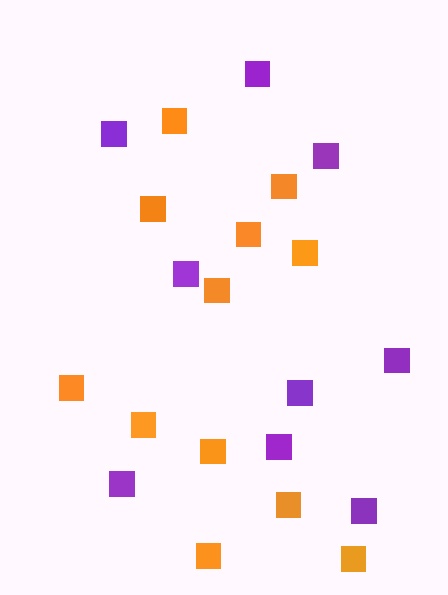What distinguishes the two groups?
There are 2 groups: one group of purple squares (9) and one group of orange squares (12).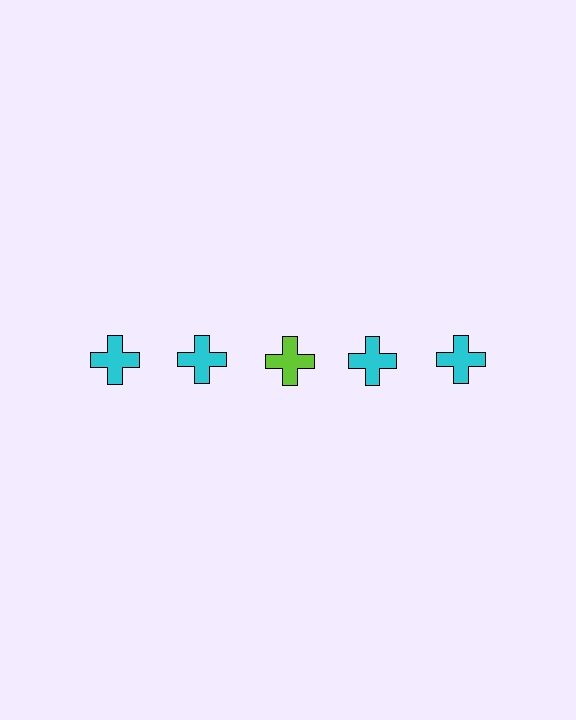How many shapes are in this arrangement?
There are 5 shapes arranged in a grid pattern.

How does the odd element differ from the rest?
It has a different color: lime instead of cyan.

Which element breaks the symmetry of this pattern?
The lime cross in the top row, center column breaks the symmetry. All other shapes are cyan crosses.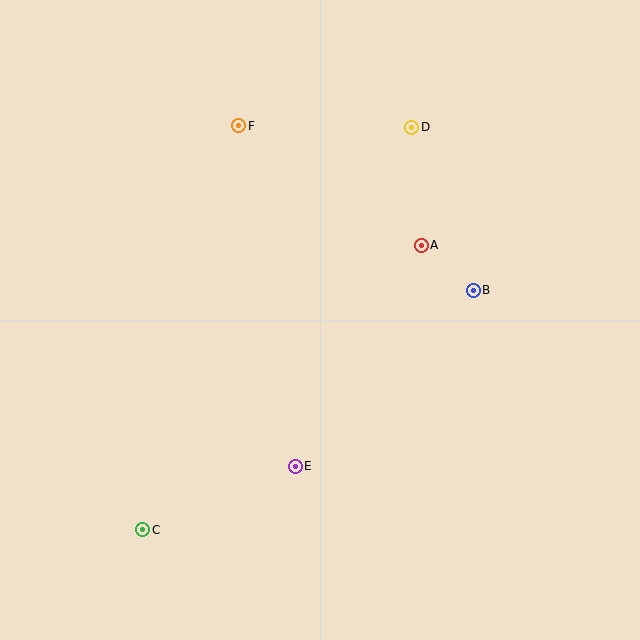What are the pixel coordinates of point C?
Point C is at (143, 530).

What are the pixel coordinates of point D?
Point D is at (411, 127).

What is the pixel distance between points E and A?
The distance between E and A is 254 pixels.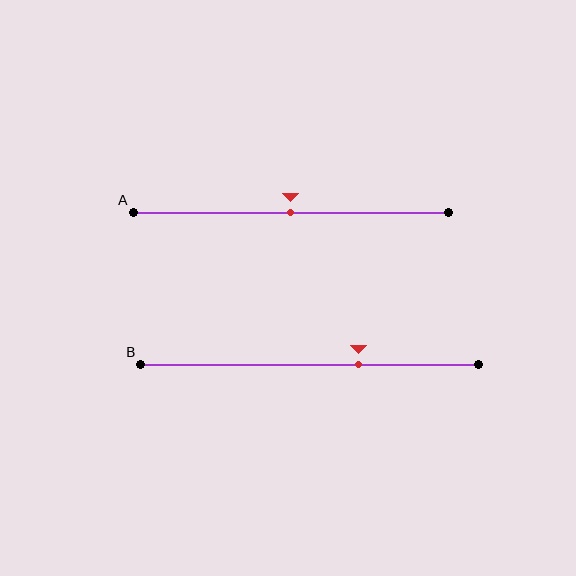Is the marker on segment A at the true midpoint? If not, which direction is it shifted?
Yes, the marker on segment A is at the true midpoint.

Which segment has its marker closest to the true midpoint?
Segment A has its marker closest to the true midpoint.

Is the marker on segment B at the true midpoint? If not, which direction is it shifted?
No, the marker on segment B is shifted to the right by about 14% of the segment length.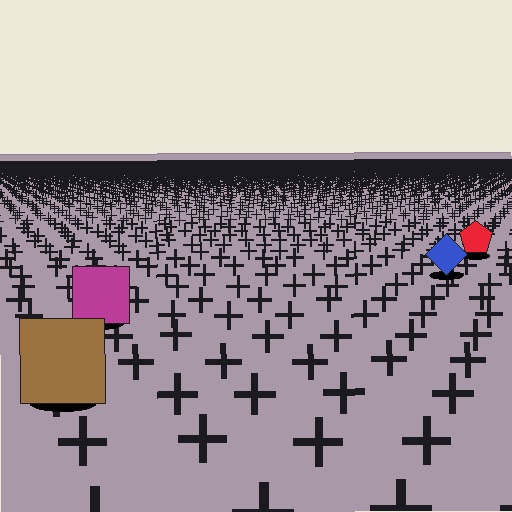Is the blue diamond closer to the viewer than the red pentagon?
Yes. The blue diamond is closer — you can tell from the texture gradient: the ground texture is coarser near it.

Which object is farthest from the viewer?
The red pentagon is farthest from the viewer. It appears smaller and the ground texture around it is denser.